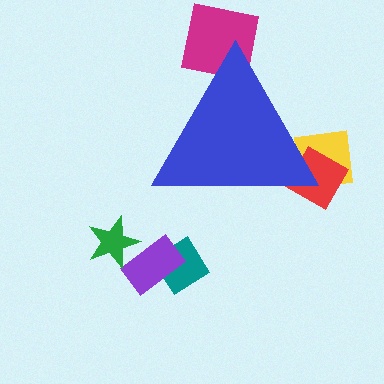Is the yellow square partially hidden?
Yes, the yellow square is partially hidden behind the blue triangle.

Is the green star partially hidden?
No, the green star is fully visible.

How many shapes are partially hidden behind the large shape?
3 shapes are partially hidden.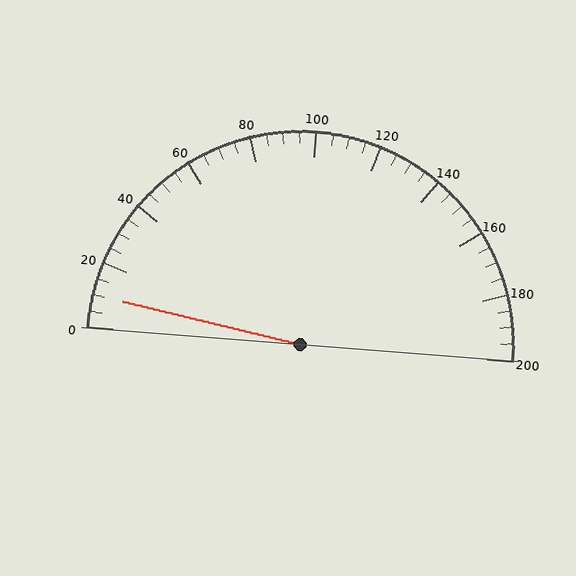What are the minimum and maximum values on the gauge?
The gauge ranges from 0 to 200.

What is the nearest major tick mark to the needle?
The nearest major tick mark is 0.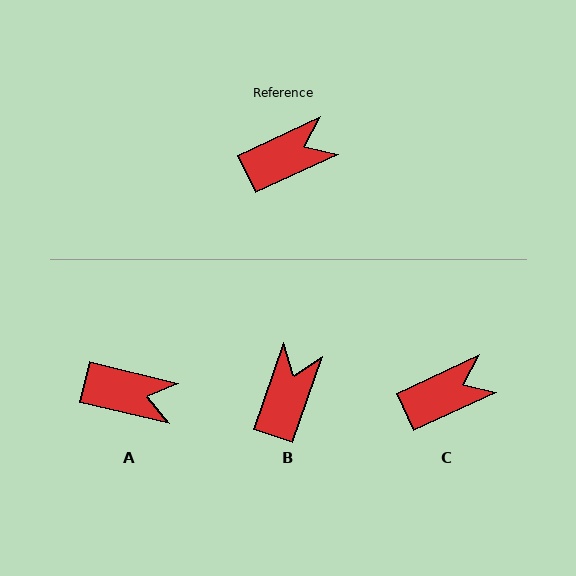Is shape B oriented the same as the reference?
No, it is off by about 46 degrees.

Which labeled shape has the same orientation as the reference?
C.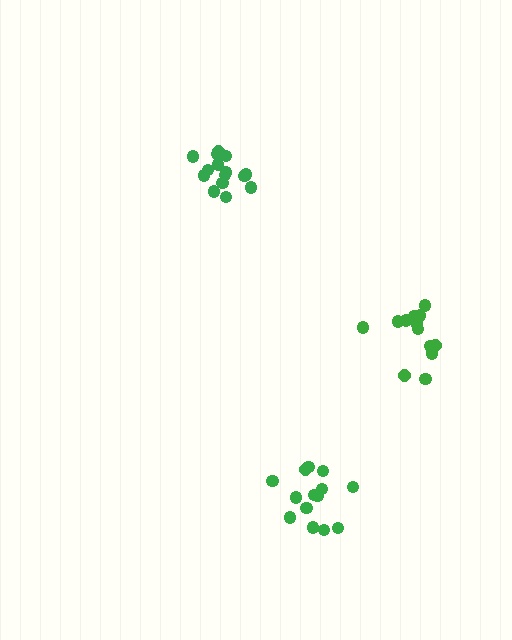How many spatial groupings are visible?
There are 3 spatial groupings.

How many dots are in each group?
Group 1: 15 dots, Group 2: 13 dots, Group 3: 14 dots (42 total).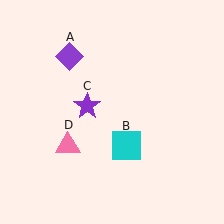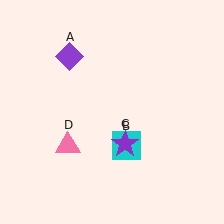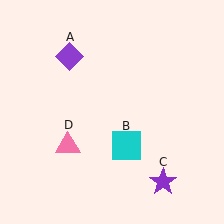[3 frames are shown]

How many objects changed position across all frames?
1 object changed position: purple star (object C).